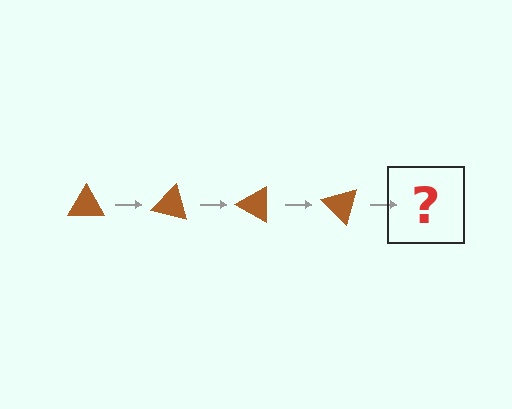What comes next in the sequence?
The next element should be a brown triangle rotated 60 degrees.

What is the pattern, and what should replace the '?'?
The pattern is that the triangle rotates 15 degrees each step. The '?' should be a brown triangle rotated 60 degrees.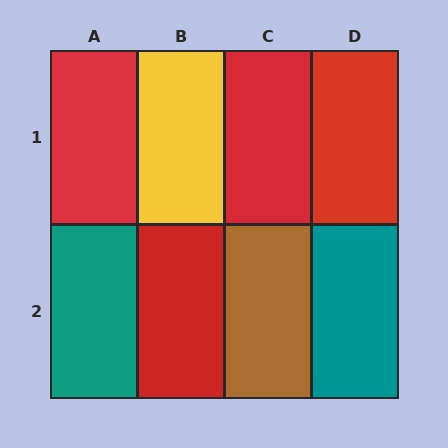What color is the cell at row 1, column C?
Red.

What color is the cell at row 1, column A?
Red.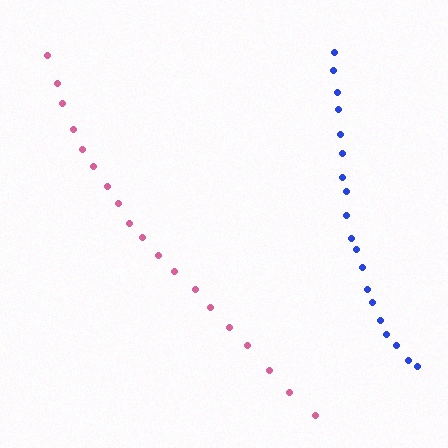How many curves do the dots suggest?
There are 2 distinct paths.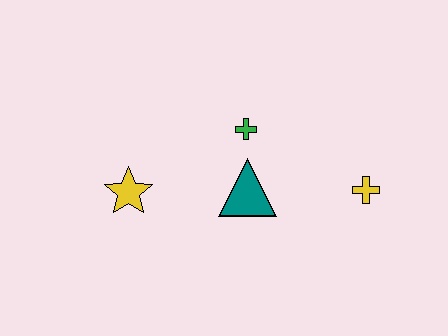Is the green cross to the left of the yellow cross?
Yes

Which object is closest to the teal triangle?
The green cross is closest to the teal triangle.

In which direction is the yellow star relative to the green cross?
The yellow star is to the left of the green cross.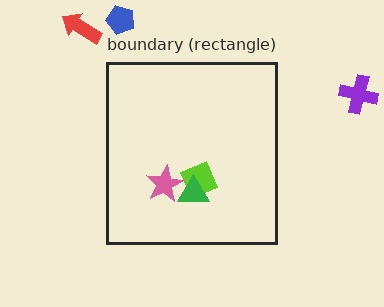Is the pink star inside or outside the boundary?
Inside.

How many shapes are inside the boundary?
3 inside, 3 outside.